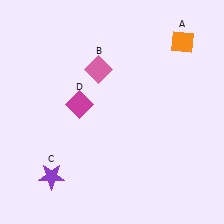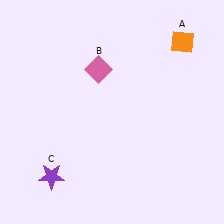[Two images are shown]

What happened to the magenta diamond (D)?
The magenta diamond (D) was removed in Image 2. It was in the top-left area of Image 1.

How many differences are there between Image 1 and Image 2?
There is 1 difference between the two images.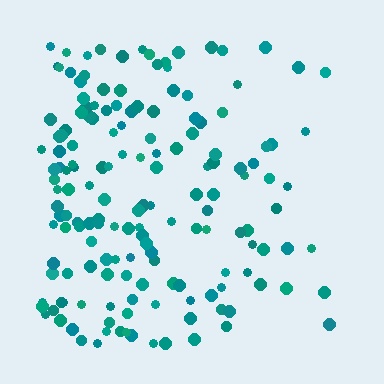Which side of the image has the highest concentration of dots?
The left.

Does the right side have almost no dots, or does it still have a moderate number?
Still a moderate number, just noticeably fewer than the left.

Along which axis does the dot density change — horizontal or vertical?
Horizontal.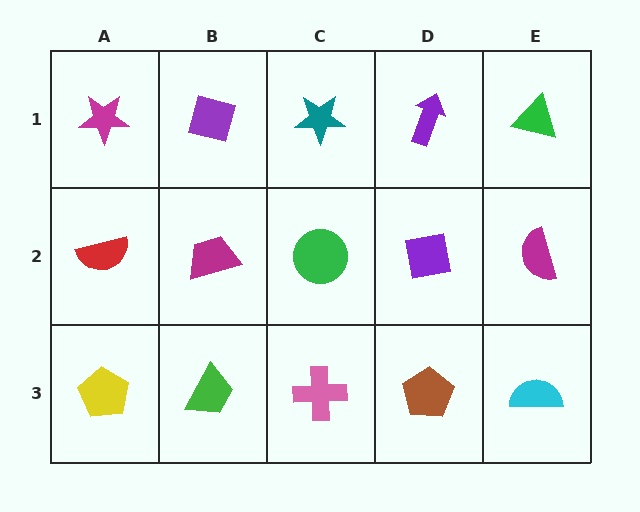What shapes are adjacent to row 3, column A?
A red semicircle (row 2, column A), a green trapezoid (row 3, column B).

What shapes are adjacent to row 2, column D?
A purple arrow (row 1, column D), a brown pentagon (row 3, column D), a green circle (row 2, column C), a magenta semicircle (row 2, column E).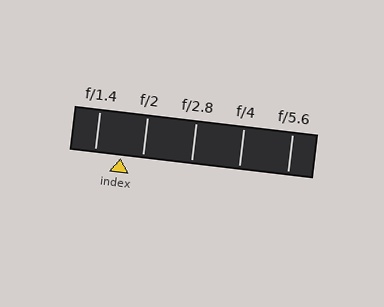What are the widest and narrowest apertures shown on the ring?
The widest aperture shown is f/1.4 and the narrowest is f/5.6.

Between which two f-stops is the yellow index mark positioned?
The index mark is between f/1.4 and f/2.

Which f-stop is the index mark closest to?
The index mark is closest to f/2.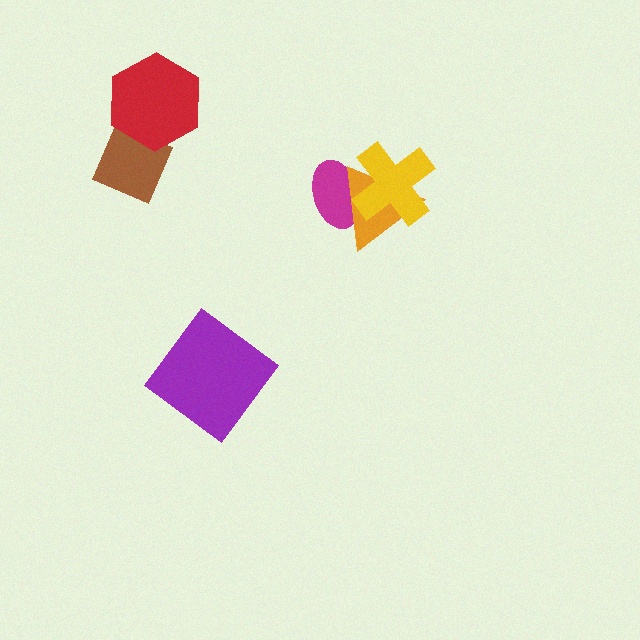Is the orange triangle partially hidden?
Yes, it is partially covered by another shape.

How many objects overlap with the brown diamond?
1 object overlaps with the brown diamond.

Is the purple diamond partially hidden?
No, no other shape covers it.